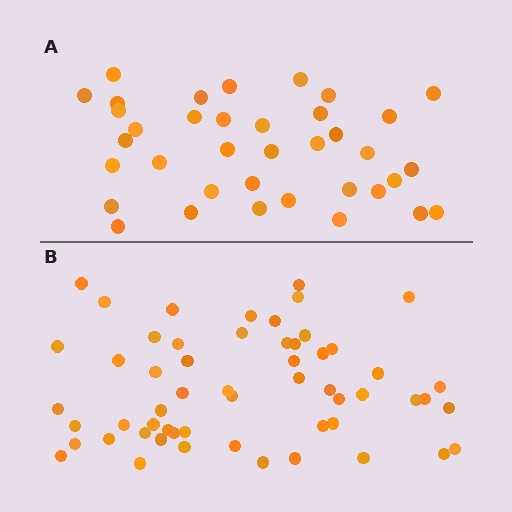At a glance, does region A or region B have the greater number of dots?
Region B (the bottom region) has more dots.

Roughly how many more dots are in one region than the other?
Region B has approximately 20 more dots than region A.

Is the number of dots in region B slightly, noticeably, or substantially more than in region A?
Region B has substantially more. The ratio is roughly 1.5 to 1.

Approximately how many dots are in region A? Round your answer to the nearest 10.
About 40 dots. (The exact count is 37, which rounds to 40.)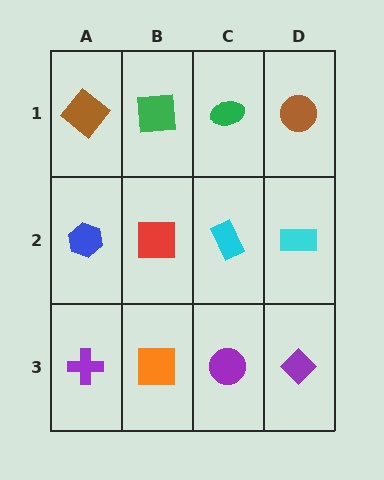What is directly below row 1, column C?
A cyan rectangle.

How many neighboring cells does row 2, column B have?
4.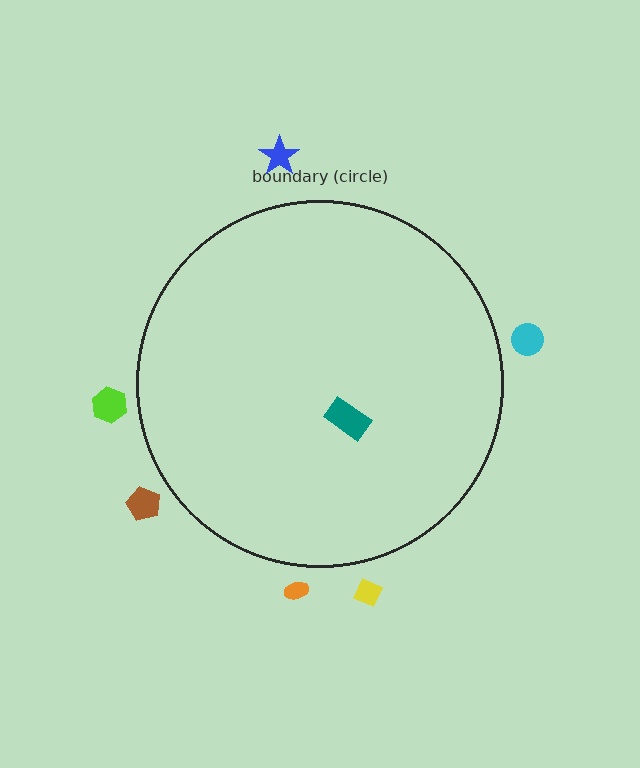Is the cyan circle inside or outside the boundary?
Outside.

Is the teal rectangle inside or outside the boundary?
Inside.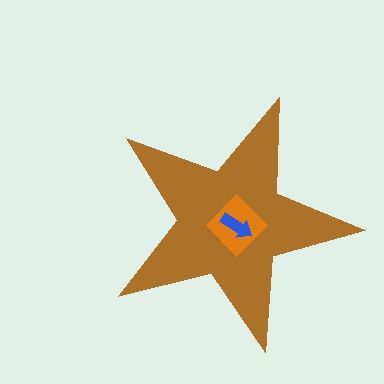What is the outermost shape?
The brown star.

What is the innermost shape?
The blue arrow.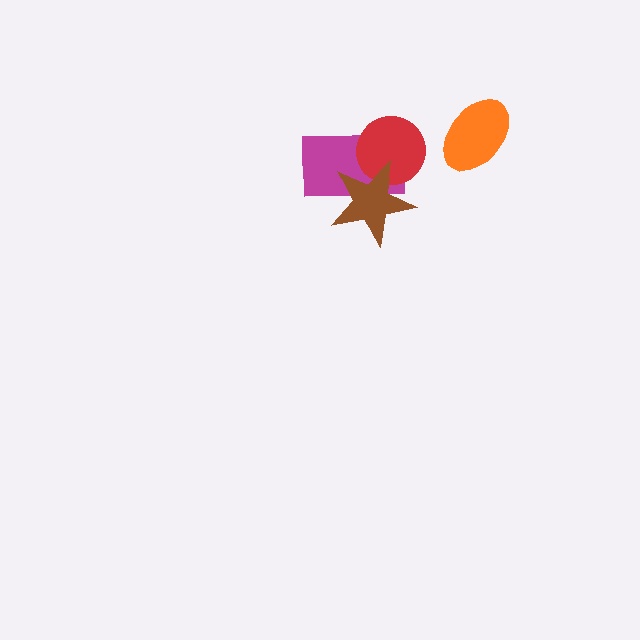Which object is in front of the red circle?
The brown star is in front of the red circle.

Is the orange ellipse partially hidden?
No, no other shape covers it.